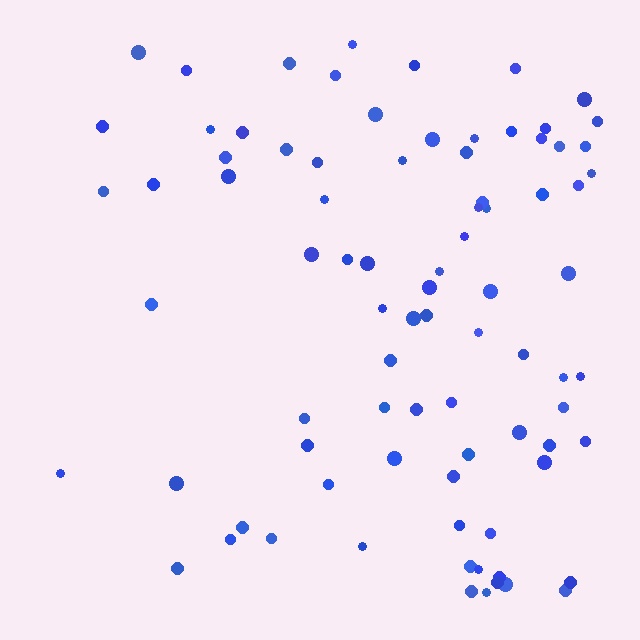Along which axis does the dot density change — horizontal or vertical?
Horizontal.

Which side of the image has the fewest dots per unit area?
The left.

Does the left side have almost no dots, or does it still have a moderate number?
Still a moderate number, just noticeably fewer than the right.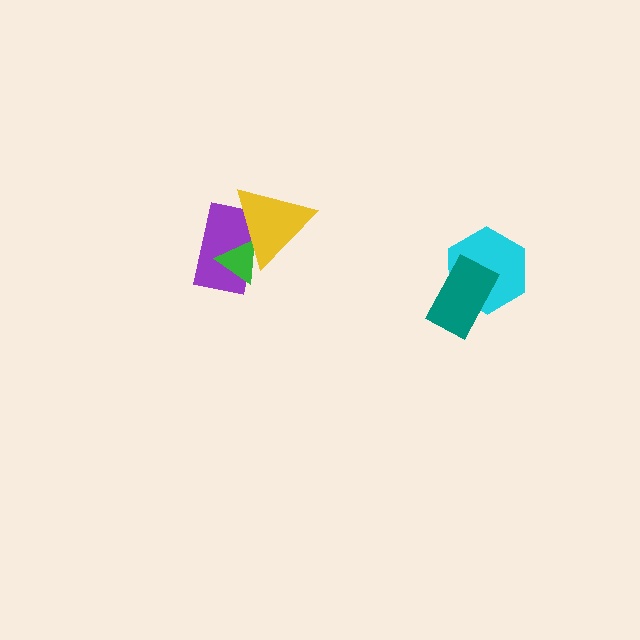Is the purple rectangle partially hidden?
Yes, it is partially covered by another shape.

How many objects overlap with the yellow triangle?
2 objects overlap with the yellow triangle.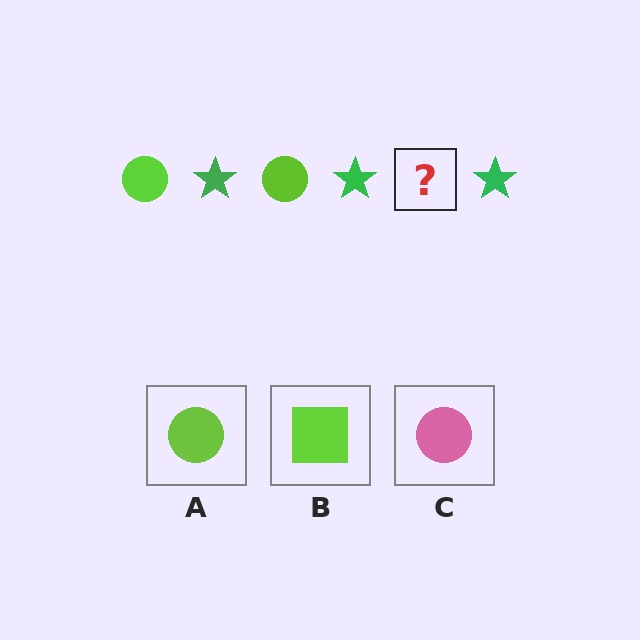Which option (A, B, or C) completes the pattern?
A.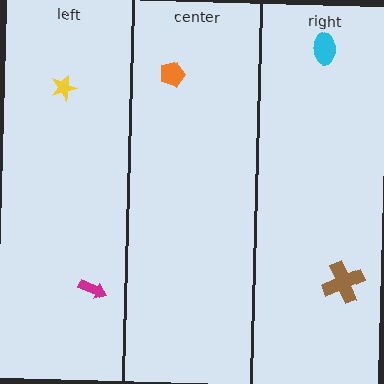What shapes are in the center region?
The orange pentagon.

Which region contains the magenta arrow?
The left region.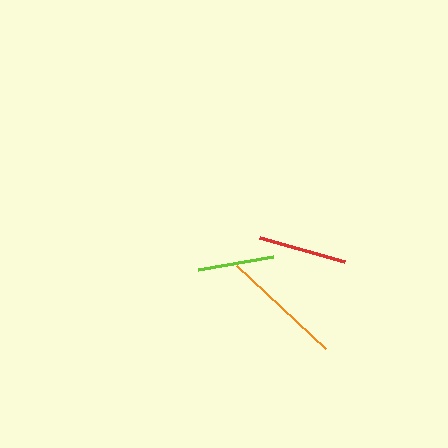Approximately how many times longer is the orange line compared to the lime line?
The orange line is approximately 1.6 times the length of the lime line.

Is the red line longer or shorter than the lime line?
The red line is longer than the lime line.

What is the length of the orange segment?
The orange segment is approximately 121 pixels long.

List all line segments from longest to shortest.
From longest to shortest: orange, red, lime.